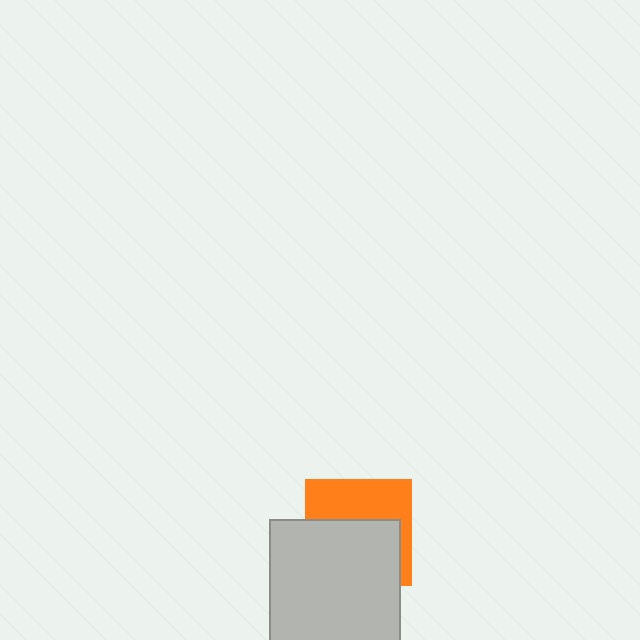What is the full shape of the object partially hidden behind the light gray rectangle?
The partially hidden object is an orange square.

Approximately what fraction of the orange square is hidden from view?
Roughly 56% of the orange square is hidden behind the light gray rectangle.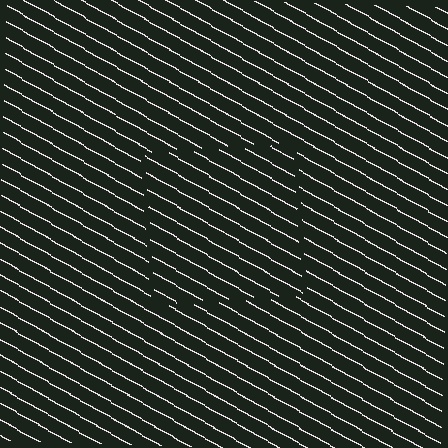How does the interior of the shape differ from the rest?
The interior of the shape contains the same grating, shifted by half a period — the contour is defined by the phase discontinuity where line-ends from the inner and outer gratings abut.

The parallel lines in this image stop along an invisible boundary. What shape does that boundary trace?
An illusory square. The interior of the shape contains the same grating, shifted by half a period — the contour is defined by the phase discontinuity where line-ends from the inner and outer gratings abut.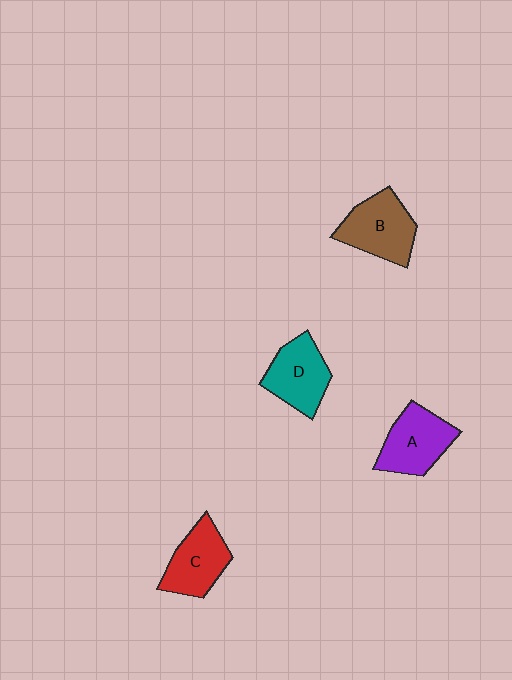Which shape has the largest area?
Shape B (brown).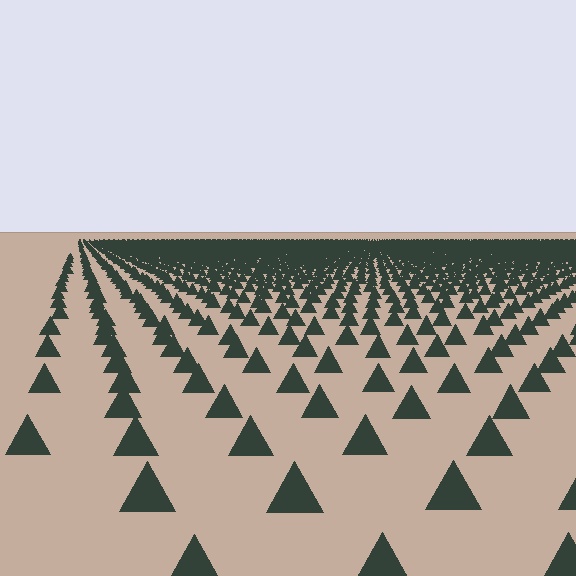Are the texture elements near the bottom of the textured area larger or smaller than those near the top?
Larger. Near the bottom, elements are closer to the viewer and appear at a bigger on-screen size.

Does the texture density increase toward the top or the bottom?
Density increases toward the top.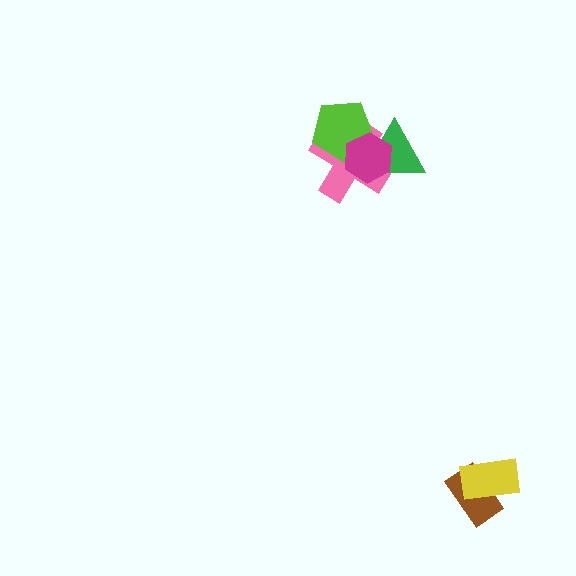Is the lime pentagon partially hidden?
Yes, it is partially covered by another shape.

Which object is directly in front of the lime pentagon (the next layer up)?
The green triangle is directly in front of the lime pentagon.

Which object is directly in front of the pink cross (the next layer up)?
The lime pentagon is directly in front of the pink cross.